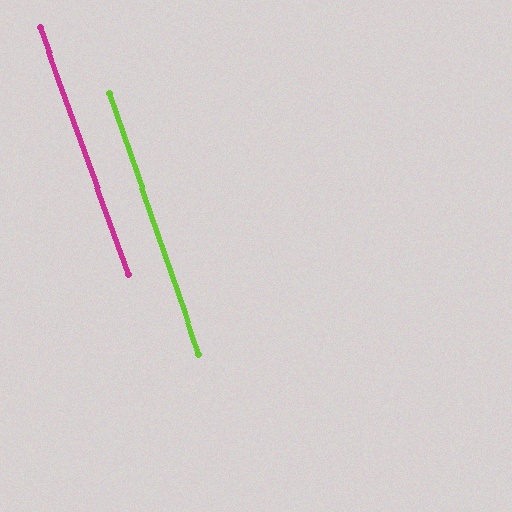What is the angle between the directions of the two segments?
Approximately 1 degree.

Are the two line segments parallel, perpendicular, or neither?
Parallel — their directions differ by only 0.7°.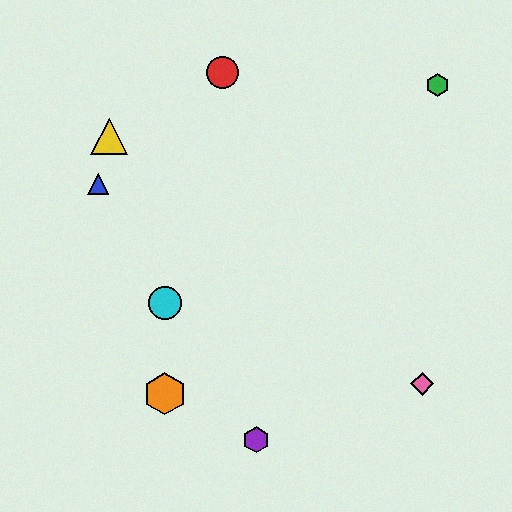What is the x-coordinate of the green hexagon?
The green hexagon is at x≈438.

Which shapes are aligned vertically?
The orange hexagon, the cyan circle are aligned vertically.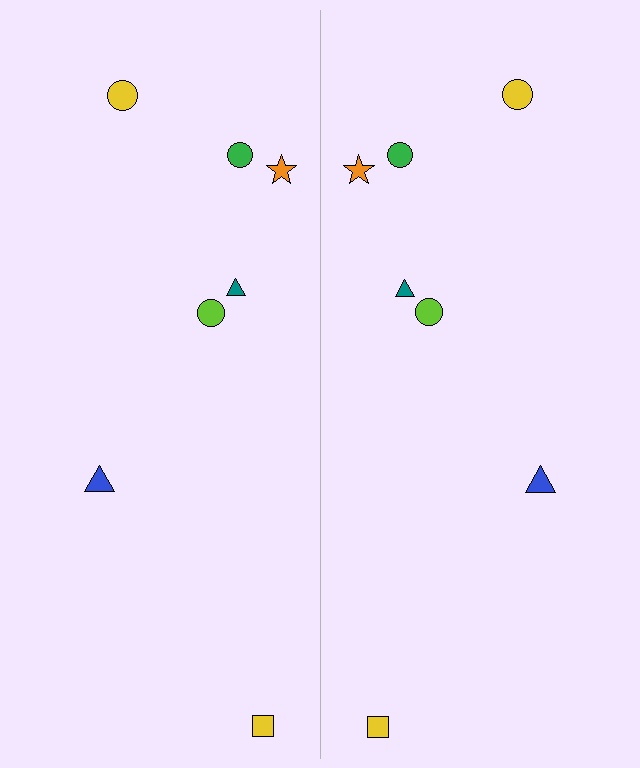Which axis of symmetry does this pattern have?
The pattern has a vertical axis of symmetry running through the center of the image.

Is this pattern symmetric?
Yes, this pattern has bilateral (reflection) symmetry.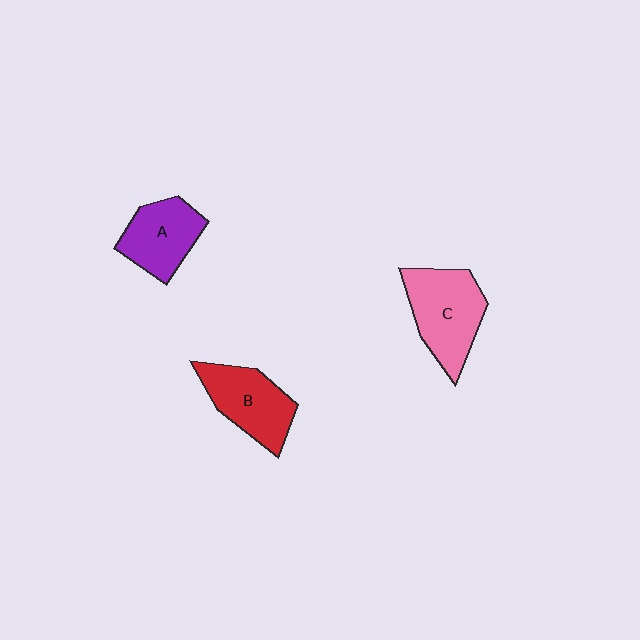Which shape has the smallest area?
Shape A (purple).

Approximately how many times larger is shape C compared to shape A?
Approximately 1.3 times.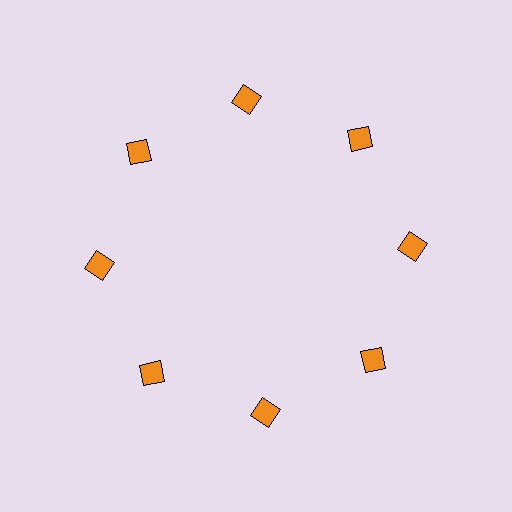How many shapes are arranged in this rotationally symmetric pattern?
There are 8 shapes, arranged in 8 groups of 1.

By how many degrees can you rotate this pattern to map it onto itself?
The pattern maps onto itself every 45 degrees of rotation.